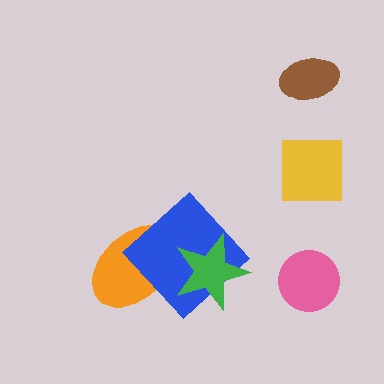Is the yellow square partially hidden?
No, no other shape covers it.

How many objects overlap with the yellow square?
0 objects overlap with the yellow square.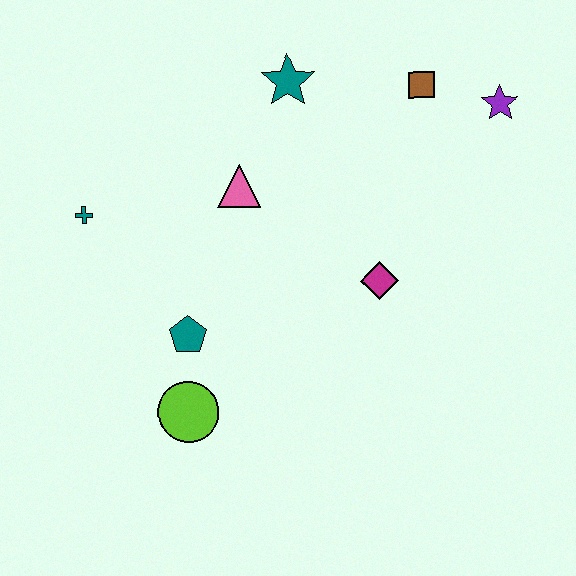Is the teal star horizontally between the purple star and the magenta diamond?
No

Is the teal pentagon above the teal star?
No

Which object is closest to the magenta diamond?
The pink triangle is closest to the magenta diamond.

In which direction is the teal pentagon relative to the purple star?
The teal pentagon is to the left of the purple star.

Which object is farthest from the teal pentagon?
The purple star is farthest from the teal pentagon.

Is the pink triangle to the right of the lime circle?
Yes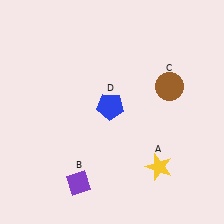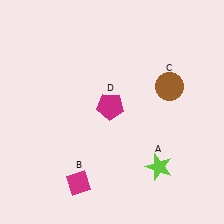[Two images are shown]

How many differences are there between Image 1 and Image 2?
There are 3 differences between the two images.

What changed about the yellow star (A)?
In Image 1, A is yellow. In Image 2, it changed to lime.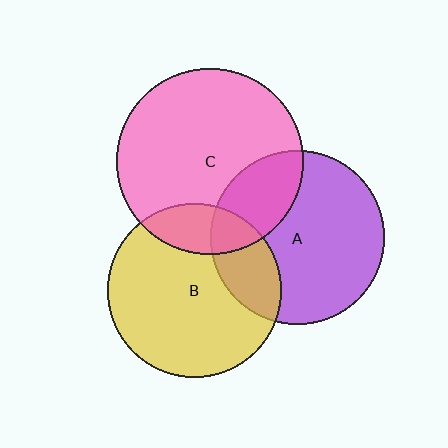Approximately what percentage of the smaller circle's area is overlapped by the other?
Approximately 20%.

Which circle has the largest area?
Circle C (pink).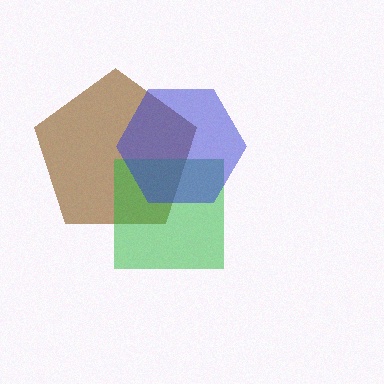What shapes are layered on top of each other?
The layered shapes are: a brown pentagon, a green square, a blue hexagon.